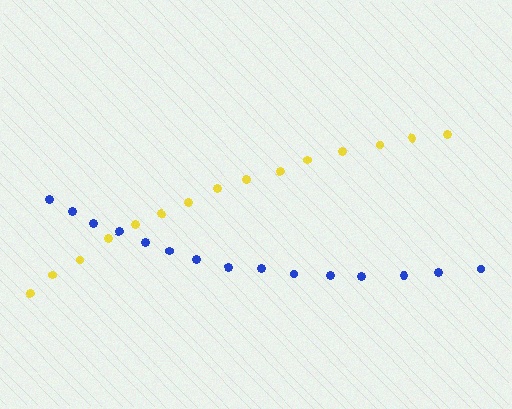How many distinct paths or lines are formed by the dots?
There are 2 distinct paths.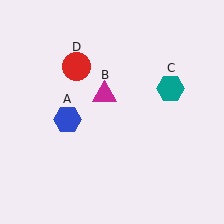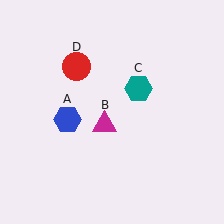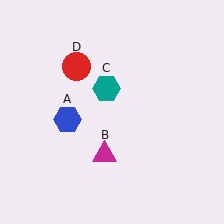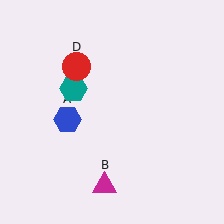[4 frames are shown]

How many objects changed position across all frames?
2 objects changed position: magenta triangle (object B), teal hexagon (object C).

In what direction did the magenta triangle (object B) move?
The magenta triangle (object B) moved down.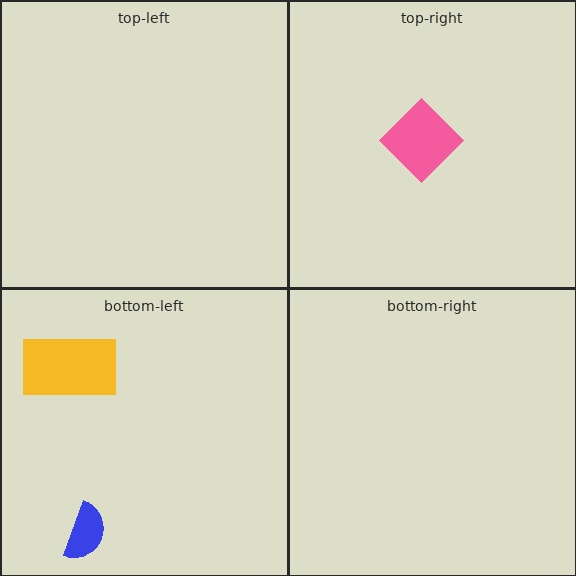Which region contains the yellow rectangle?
The bottom-left region.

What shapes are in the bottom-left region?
The yellow rectangle, the blue semicircle.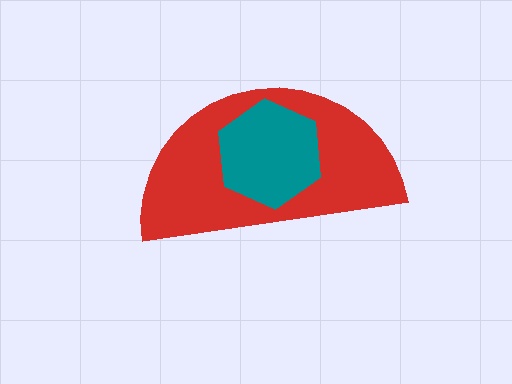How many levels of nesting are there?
2.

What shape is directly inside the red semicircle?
The teal hexagon.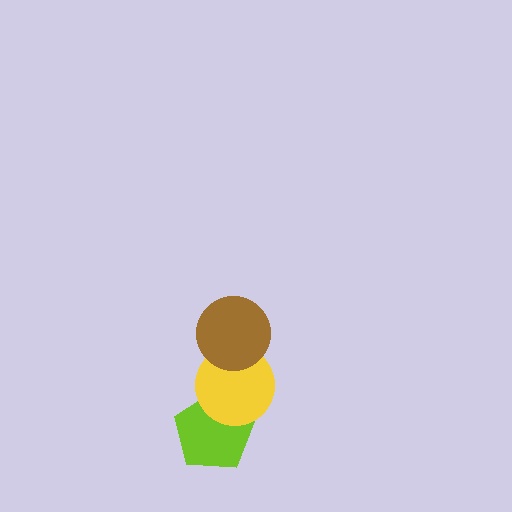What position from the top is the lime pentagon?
The lime pentagon is 3rd from the top.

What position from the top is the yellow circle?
The yellow circle is 2nd from the top.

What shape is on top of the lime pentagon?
The yellow circle is on top of the lime pentagon.